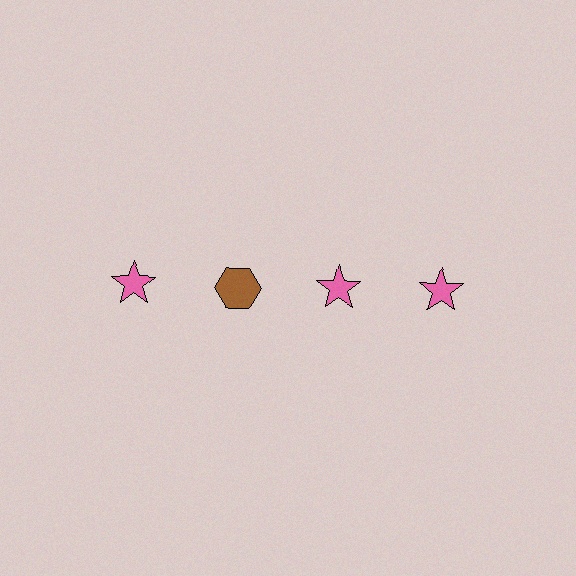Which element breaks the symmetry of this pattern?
The brown hexagon in the top row, second from left column breaks the symmetry. All other shapes are pink stars.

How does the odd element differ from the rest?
It differs in both color (brown instead of pink) and shape (hexagon instead of star).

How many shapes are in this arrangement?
There are 4 shapes arranged in a grid pattern.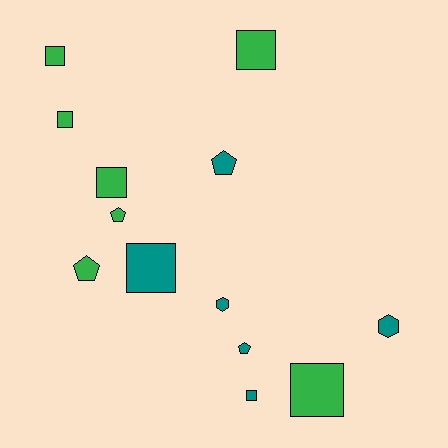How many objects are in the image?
There are 13 objects.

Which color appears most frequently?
Green, with 7 objects.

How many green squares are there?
There are 5 green squares.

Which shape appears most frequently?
Square, with 7 objects.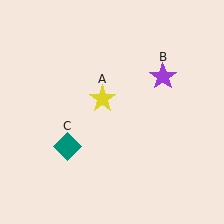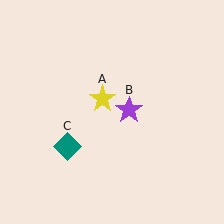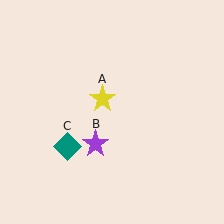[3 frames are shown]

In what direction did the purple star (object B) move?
The purple star (object B) moved down and to the left.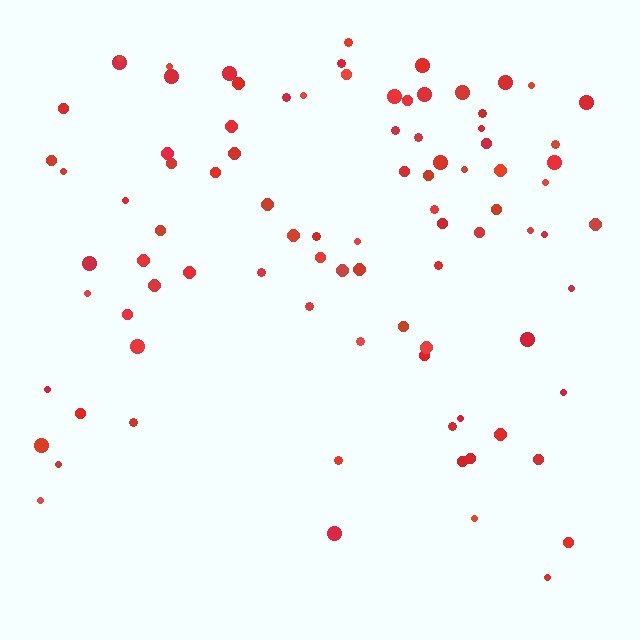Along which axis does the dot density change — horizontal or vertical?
Vertical.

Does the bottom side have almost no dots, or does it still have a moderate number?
Still a moderate number, just noticeably fewer than the top.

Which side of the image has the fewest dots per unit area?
The bottom.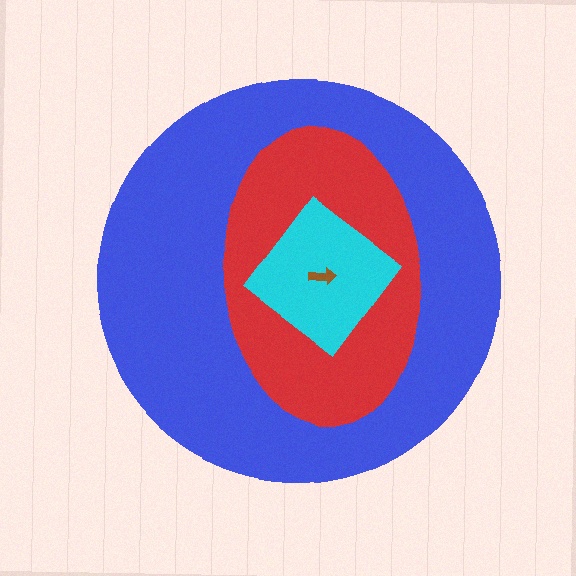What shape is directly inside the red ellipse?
The cyan diamond.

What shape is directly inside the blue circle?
The red ellipse.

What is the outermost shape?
The blue circle.